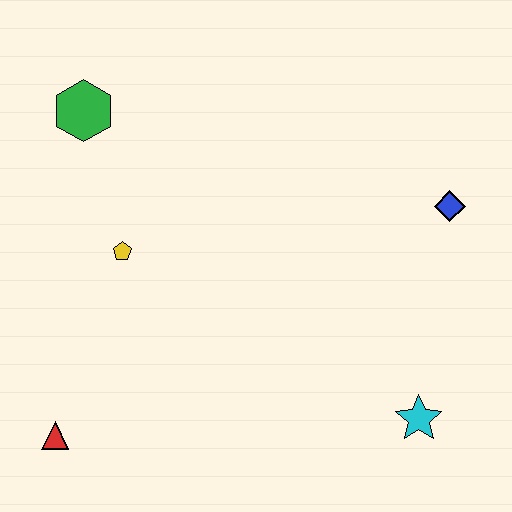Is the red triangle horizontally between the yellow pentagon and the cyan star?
No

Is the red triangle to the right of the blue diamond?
No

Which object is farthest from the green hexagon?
The cyan star is farthest from the green hexagon.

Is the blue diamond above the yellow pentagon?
Yes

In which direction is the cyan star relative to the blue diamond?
The cyan star is below the blue diamond.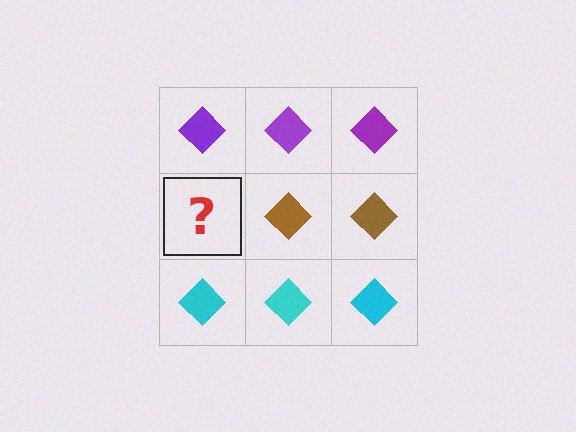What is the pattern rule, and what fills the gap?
The rule is that each row has a consistent color. The gap should be filled with a brown diamond.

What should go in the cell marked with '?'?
The missing cell should contain a brown diamond.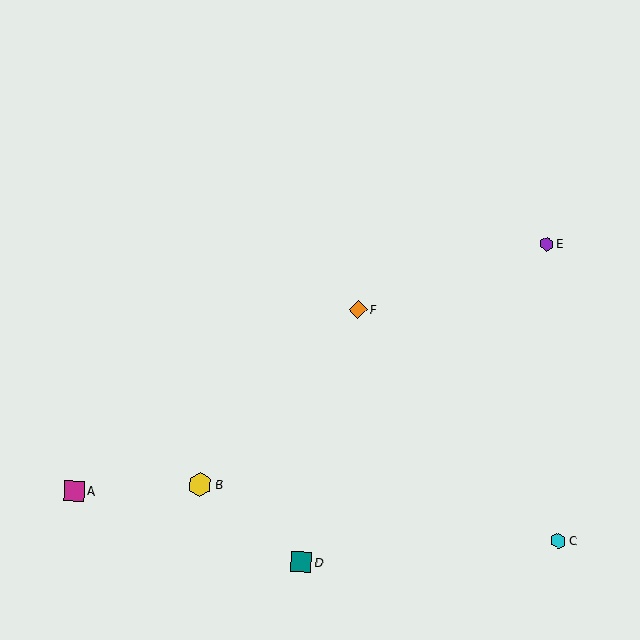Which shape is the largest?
The yellow hexagon (labeled B) is the largest.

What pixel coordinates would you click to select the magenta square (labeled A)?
Click at (74, 491) to select the magenta square A.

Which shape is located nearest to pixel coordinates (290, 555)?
The teal square (labeled D) at (301, 562) is nearest to that location.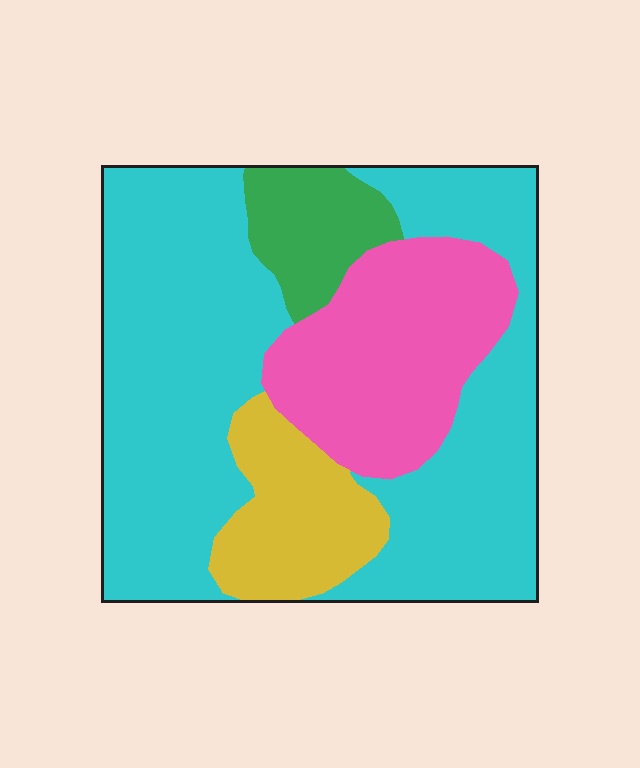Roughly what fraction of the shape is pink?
Pink covers about 20% of the shape.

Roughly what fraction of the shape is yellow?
Yellow covers about 10% of the shape.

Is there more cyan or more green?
Cyan.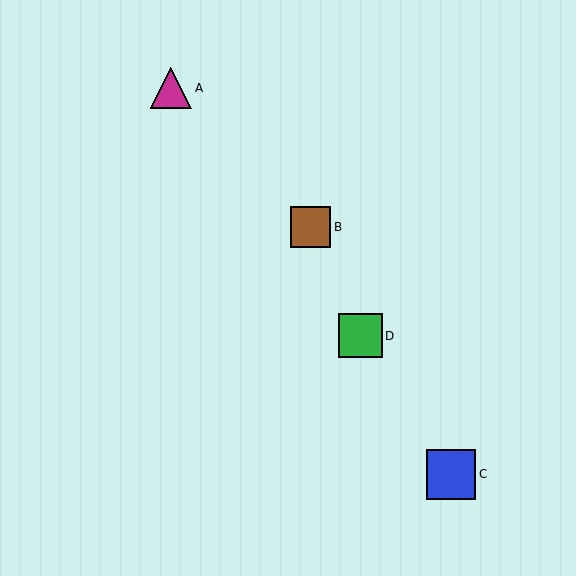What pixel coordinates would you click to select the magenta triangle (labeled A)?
Click at (171, 88) to select the magenta triangle A.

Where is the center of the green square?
The center of the green square is at (360, 336).